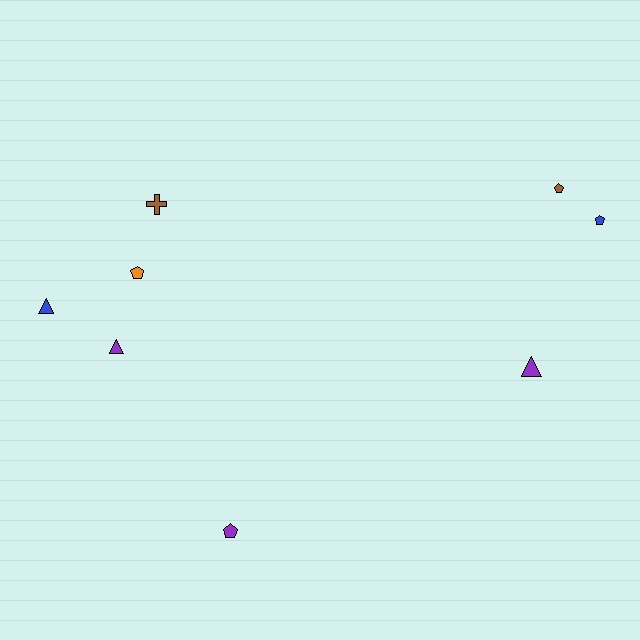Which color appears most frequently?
Purple, with 3 objects.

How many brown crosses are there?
There is 1 brown cross.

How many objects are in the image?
There are 8 objects.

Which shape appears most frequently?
Pentagon, with 4 objects.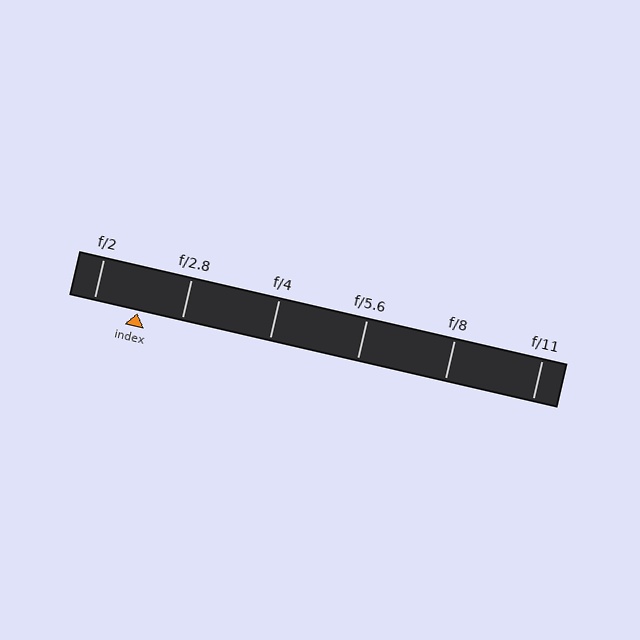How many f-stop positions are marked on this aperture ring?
There are 6 f-stop positions marked.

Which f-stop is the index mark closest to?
The index mark is closest to f/2.8.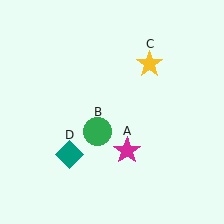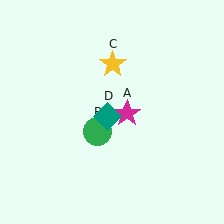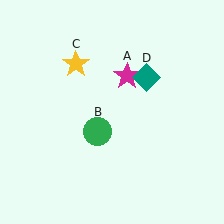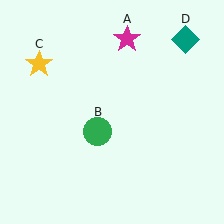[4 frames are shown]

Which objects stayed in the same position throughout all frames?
Green circle (object B) remained stationary.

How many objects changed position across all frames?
3 objects changed position: magenta star (object A), yellow star (object C), teal diamond (object D).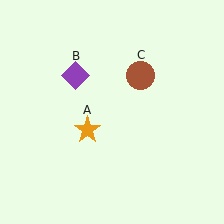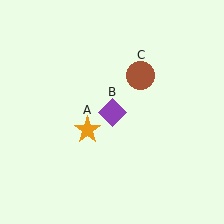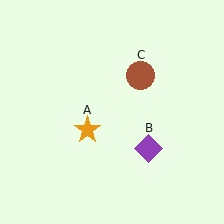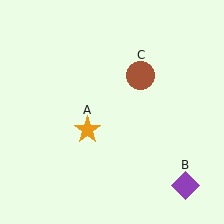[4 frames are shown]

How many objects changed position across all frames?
1 object changed position: purple diamond (object B).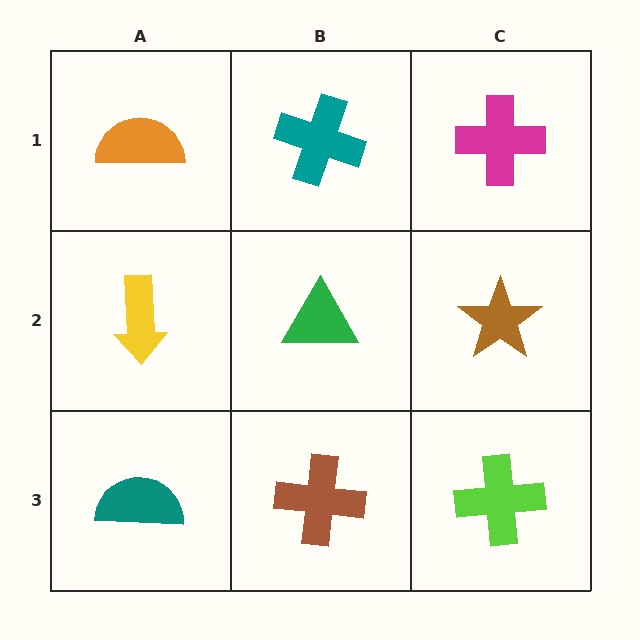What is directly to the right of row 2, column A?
A green triangle.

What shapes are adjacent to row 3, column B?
A green triangle (row 2, column B), a teal semicircle (row 3, column A), a lime cross (row 3, column C).